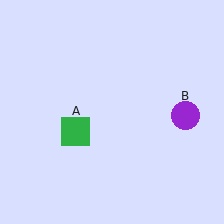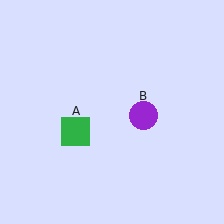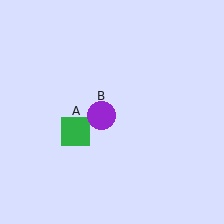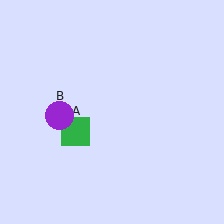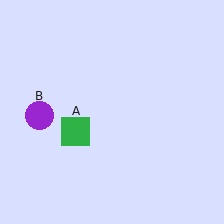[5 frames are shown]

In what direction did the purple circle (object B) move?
The purple circle (object B) moved left.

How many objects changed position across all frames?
1 object changed position: purple circle (object B).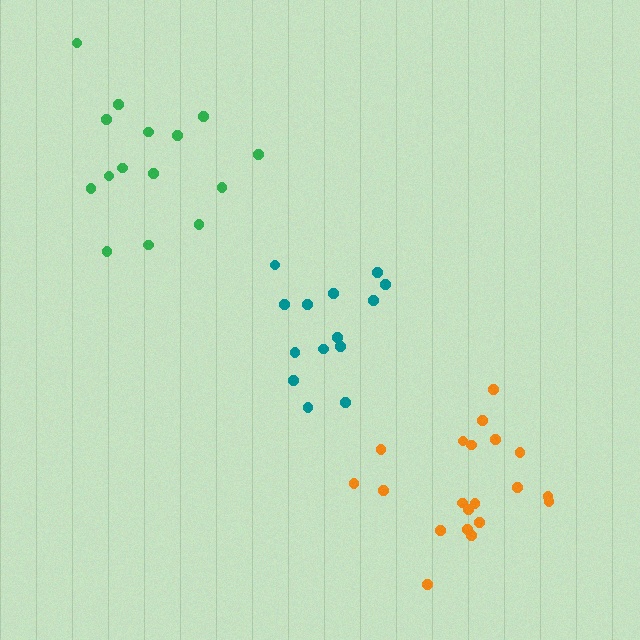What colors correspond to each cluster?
The clusters are colored: green, orange, teal.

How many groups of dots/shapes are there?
There are 3 groups.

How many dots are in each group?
Group 1: 15 dots, Group 2: 20 dots, Group 3: 14 dots (49 total).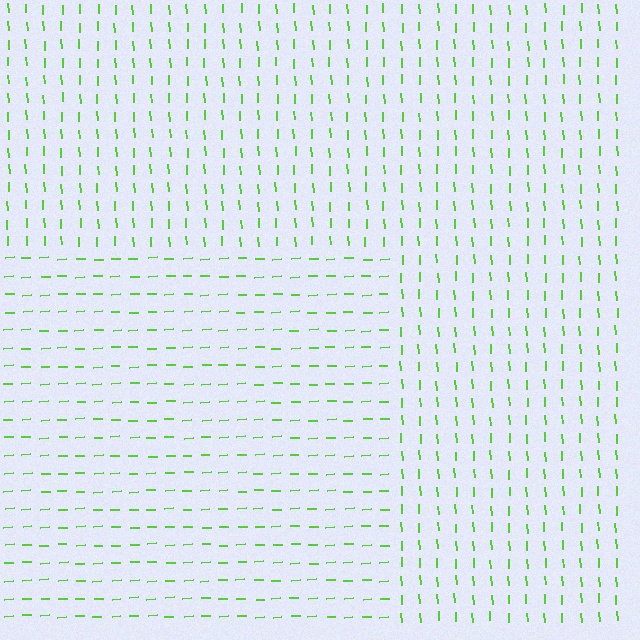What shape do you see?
I see a rectangle.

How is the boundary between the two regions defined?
The boundary is defined purely by a change in line orientation (approximately 90 degrees difference). All lines are the same color and thickness.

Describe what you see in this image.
The image is filled with small lime line segments. A rectangle region in the image has lines oriented differently from the surrounding lines, creating a visible texture boundary.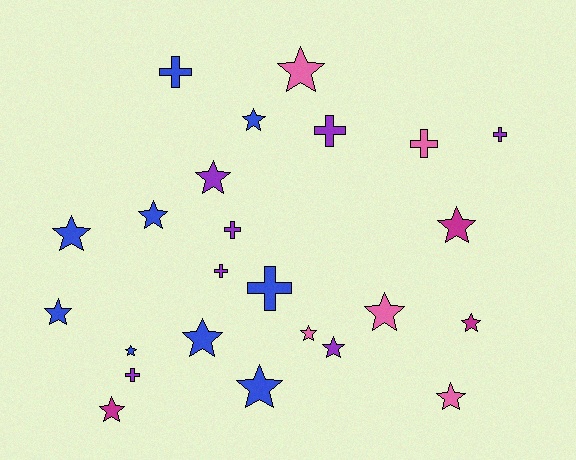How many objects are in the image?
There are 24 objects.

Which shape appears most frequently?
Star, with 16 objects.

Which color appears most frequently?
Blue, with 9 objects.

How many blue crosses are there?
There are 2 blue crosses.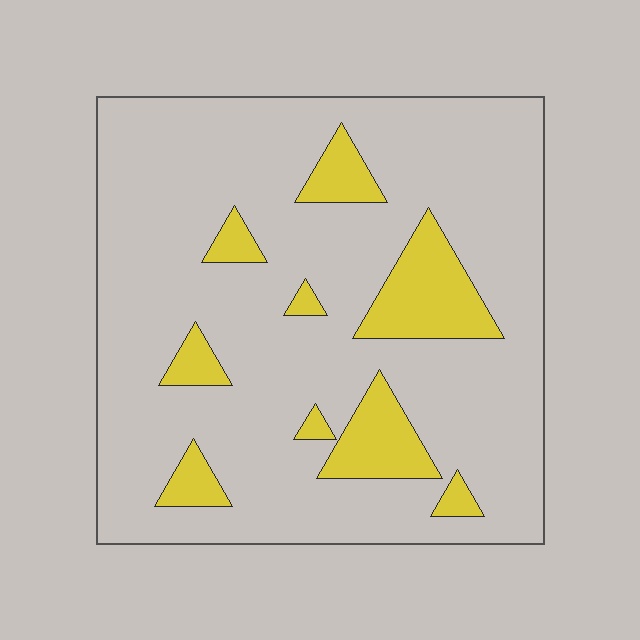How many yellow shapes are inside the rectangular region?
9.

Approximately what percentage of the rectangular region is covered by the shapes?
Approximately 15%.